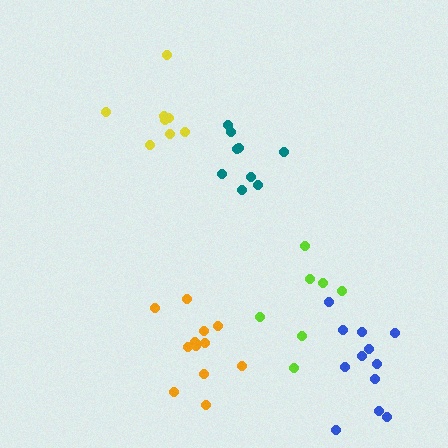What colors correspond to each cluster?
The clusters are colored: yellow, lime, orange, teal, blue.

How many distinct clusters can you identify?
There are 5 distinct clusters.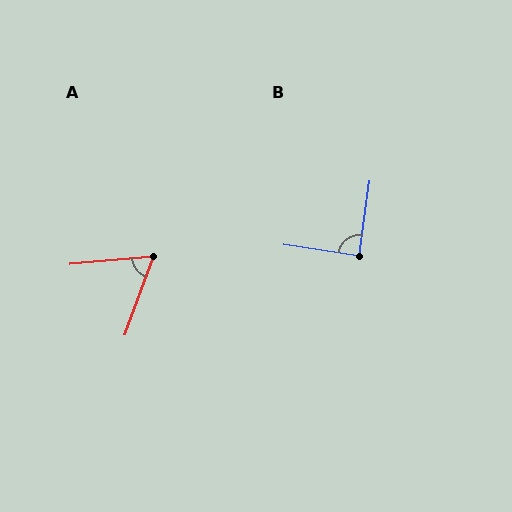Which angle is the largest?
B, at approximately 90 degrees.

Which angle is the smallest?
A, at approximately 65 degrees.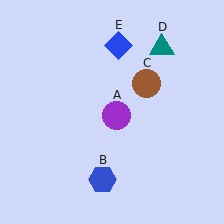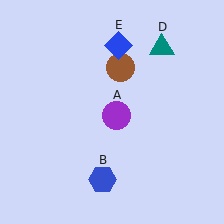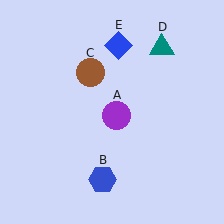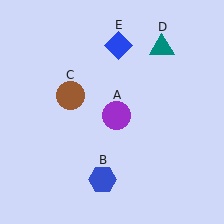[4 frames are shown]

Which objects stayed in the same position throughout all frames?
Purple circle (object A) and blue hexagon (object B) and teal triangle (object D) and blue diamond (object E) remained stationary.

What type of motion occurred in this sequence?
The brown circle (object C) rotated counterclockwise around the center of the scene.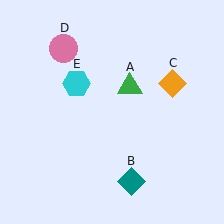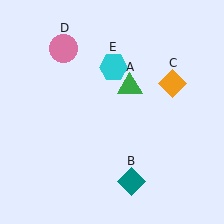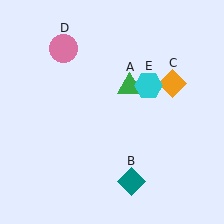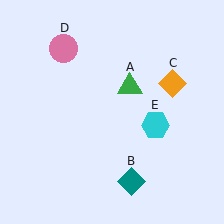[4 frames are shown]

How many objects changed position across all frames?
1 object changed position: cyan hexagon (object E).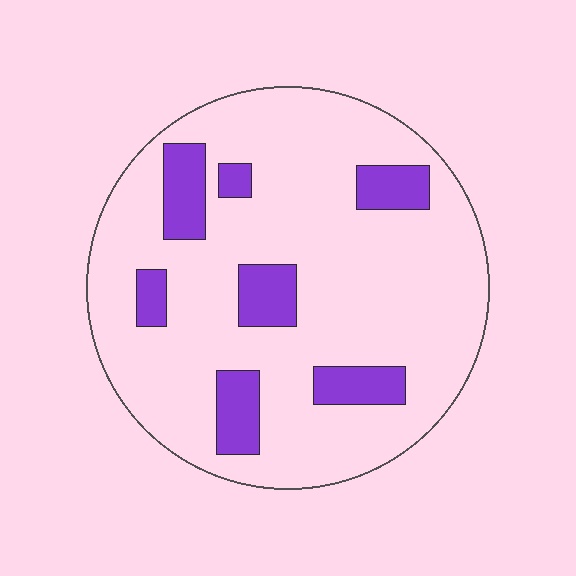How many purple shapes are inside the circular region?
7.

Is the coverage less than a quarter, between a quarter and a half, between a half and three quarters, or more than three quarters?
Less than a quarter.